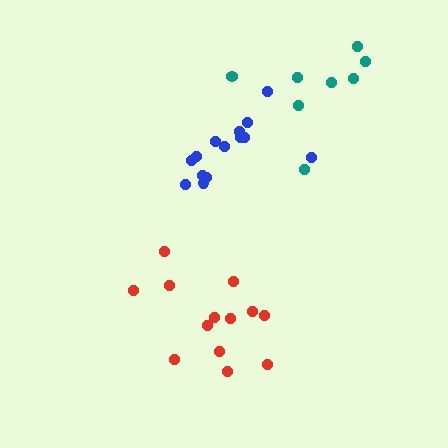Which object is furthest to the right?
The teal cluster is rightmost.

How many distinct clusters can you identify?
There are 3 distinct clusters.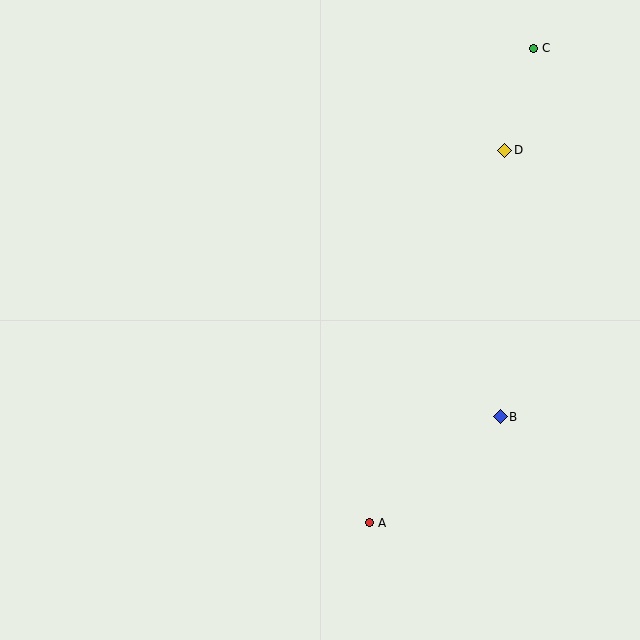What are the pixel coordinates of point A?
Point A is at (369, 523).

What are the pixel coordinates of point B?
Point B is at (500, 417).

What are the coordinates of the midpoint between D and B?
The midpoint between D and B is at (503, 283).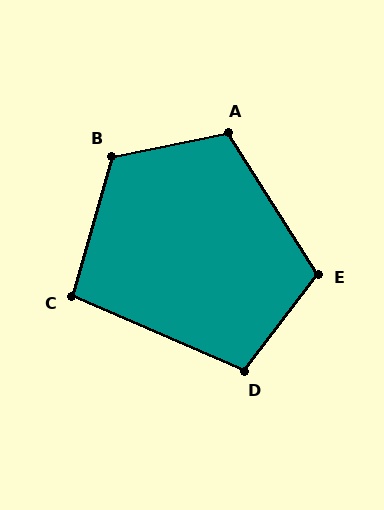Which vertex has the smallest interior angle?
C, at approximately 97 degrees.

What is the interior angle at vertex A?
Approximately 111 degrees (obtuse).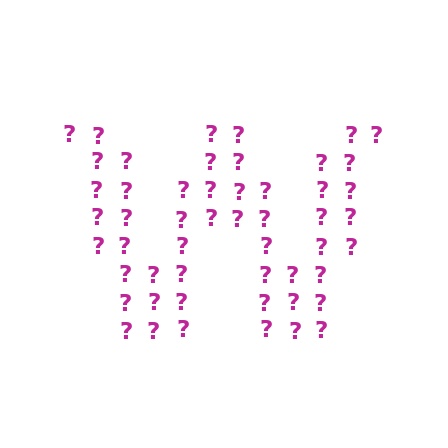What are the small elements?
The small elements are question marks.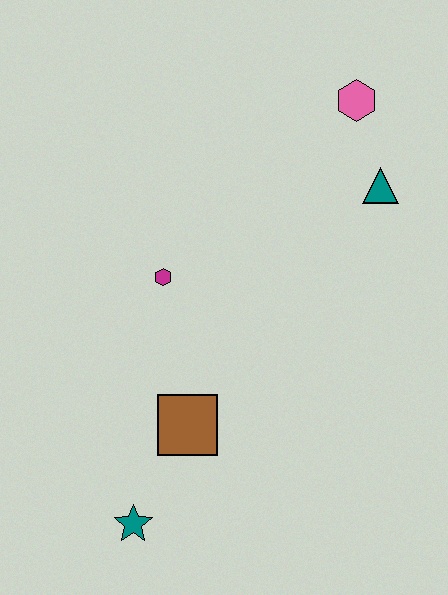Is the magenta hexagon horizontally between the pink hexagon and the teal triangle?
No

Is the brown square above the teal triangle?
No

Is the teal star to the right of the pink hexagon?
No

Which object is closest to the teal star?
The brown square is closest to the teal star.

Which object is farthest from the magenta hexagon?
The pink hexagon is farthest from the magenta hexagon.